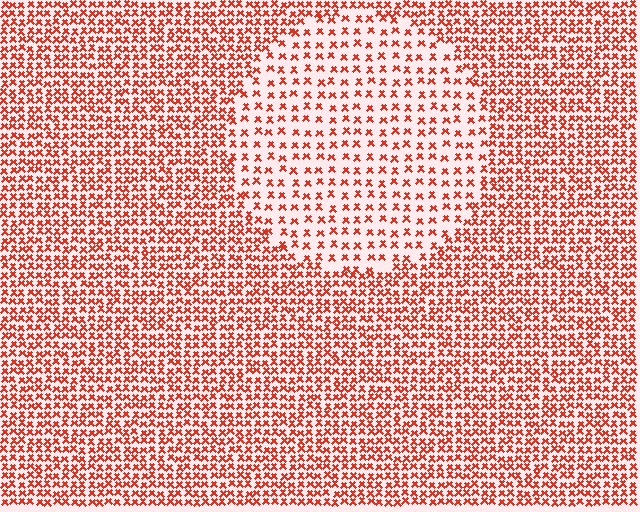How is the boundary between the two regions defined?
The boundary is defined by a change in element density (approximately 2.1x ratio). All elements are the same color, size, and shape.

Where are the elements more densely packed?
The elements are more densely packed outside the circle boundary.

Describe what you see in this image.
The image contains small red elements arranged at two different densities. A circle-shaped region is visible where the elements are less densely packed than the surrounding area.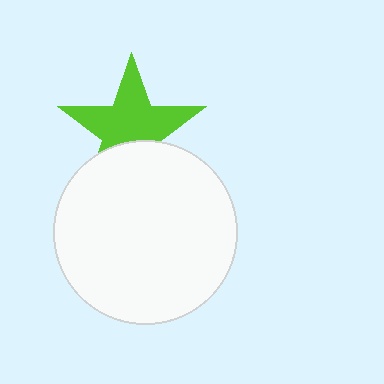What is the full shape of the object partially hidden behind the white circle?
The partially hidden object is a lime star.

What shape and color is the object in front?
The object in front is a white circle.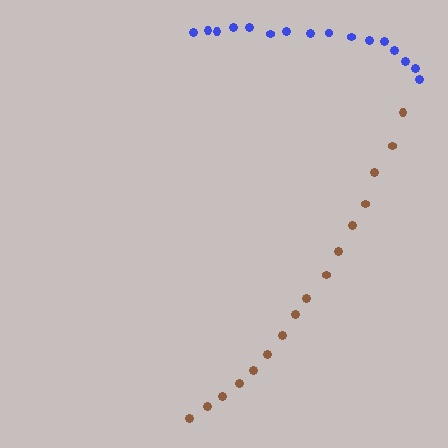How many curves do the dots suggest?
There are 2 distinct paths.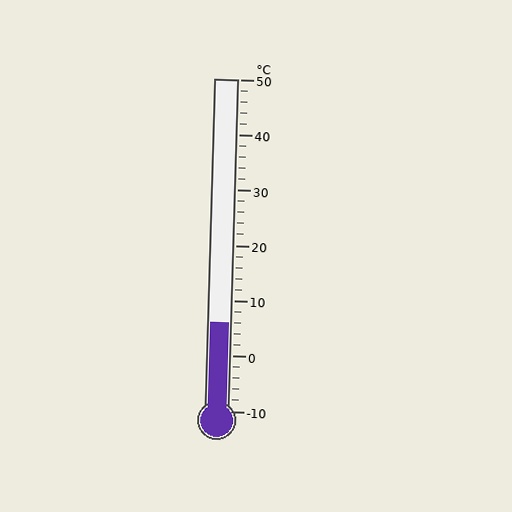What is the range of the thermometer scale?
The thermometer scale ranges from -10°C to 50°C.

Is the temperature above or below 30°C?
The temperature is below 30°C.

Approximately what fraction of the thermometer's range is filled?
The thermometer is filled to approximately 25% of its range.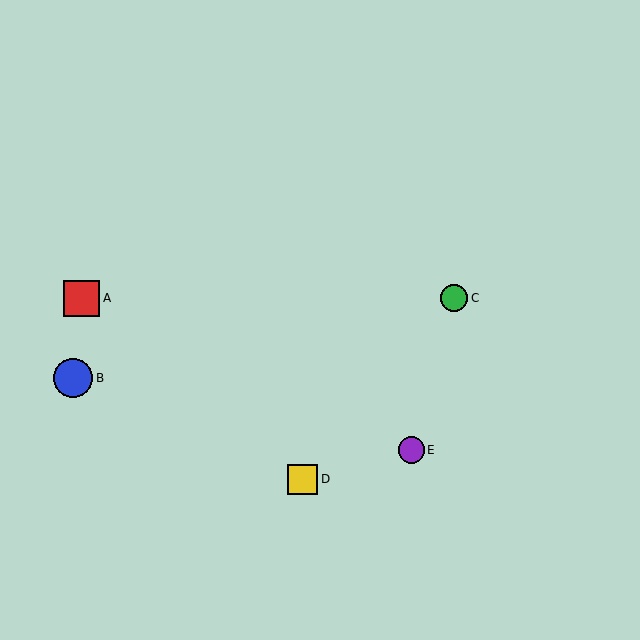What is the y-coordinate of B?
Object B is at y≈378.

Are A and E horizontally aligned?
No, A is at y≈298 and E is at y≈450.